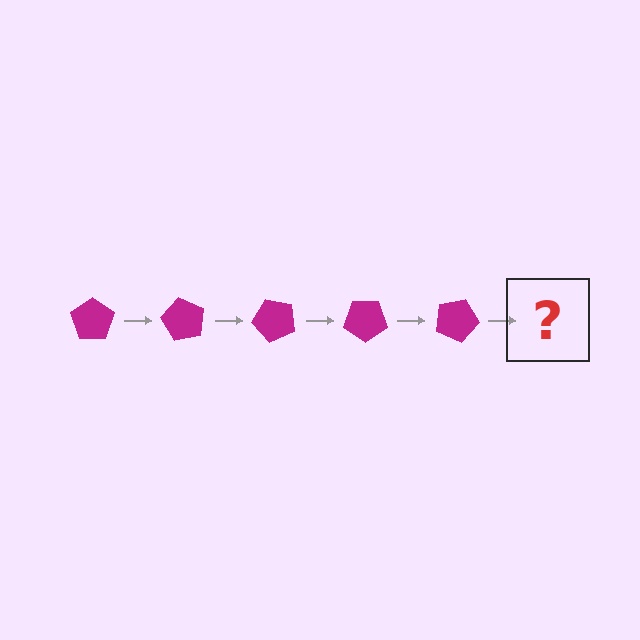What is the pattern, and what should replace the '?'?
The pattern is that the pentagon rotates 60 degrees each step. The '?' should be a magenta pentagon rotated 300 degrees.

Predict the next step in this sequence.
The next step is a magenta pentagon rotated 300 degrees.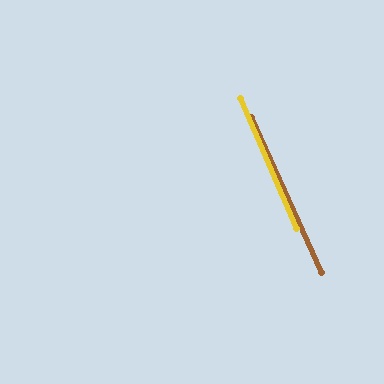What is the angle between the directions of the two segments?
Approximately 1 degree.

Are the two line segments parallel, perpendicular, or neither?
Parallel — their directions differ by only 1.3°.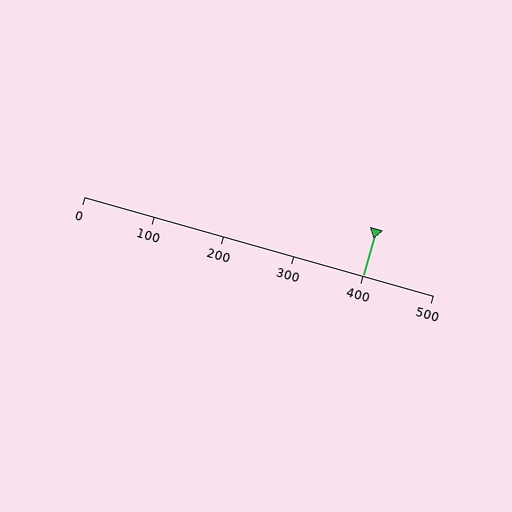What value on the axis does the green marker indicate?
The marker indicates approximately 400.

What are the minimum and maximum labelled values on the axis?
The axis runs from 0 to 500.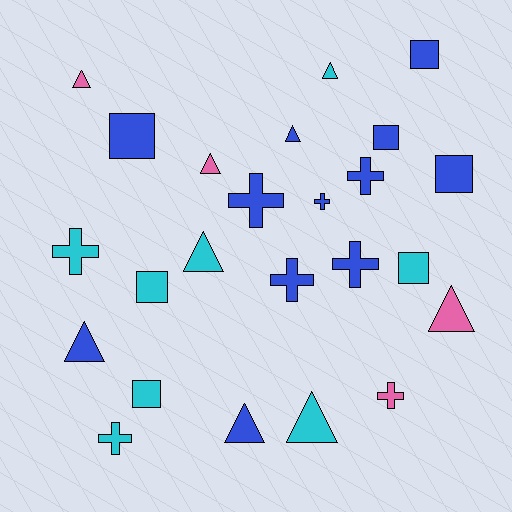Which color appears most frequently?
Blue, with 12 objects.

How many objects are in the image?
There are 24 objects.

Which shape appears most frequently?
Triangle, with 9 objects.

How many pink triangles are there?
There are 3 pink triangles.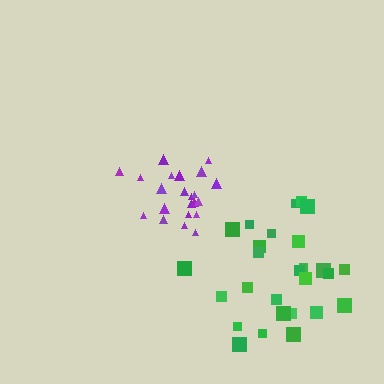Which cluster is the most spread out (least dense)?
Green.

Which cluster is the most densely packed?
Purple.